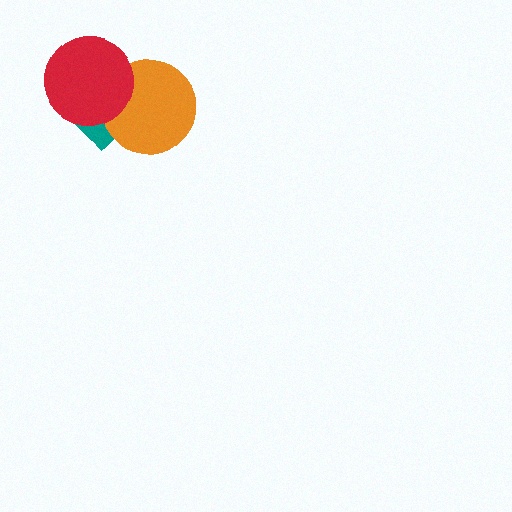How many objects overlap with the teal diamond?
2 objects overlap with the teal diamond.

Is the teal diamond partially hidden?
Yes, it is partially covered by another shape.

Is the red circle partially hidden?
No, no other shape covers it.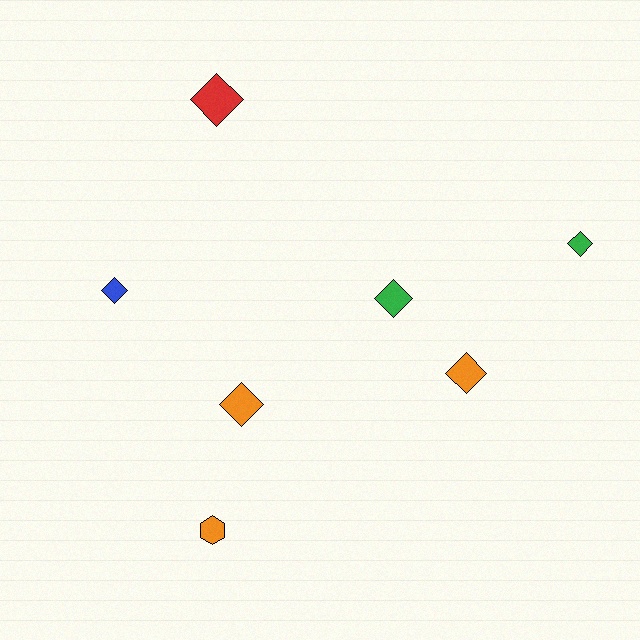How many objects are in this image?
There are 7 objects.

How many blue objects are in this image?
There is 1 blue object.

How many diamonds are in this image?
There are 6 diamonds.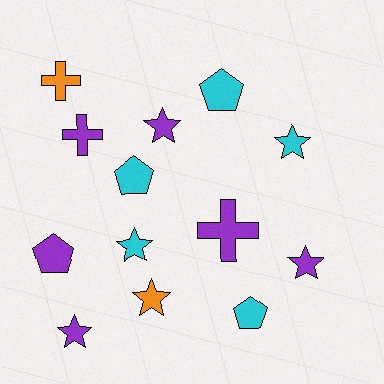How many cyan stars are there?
There are 2 cyan stars.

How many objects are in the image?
There are 13 objects.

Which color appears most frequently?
Purple, with 6 objects.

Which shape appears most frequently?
Star, with 6 objects.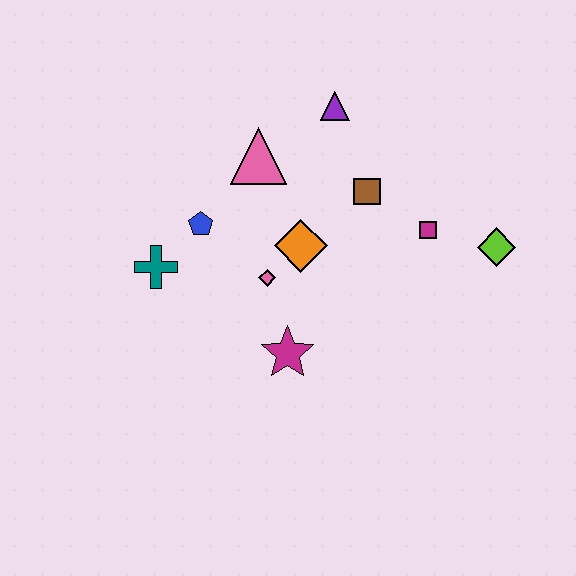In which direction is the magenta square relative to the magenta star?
The magenta square is to the right of the magenta star.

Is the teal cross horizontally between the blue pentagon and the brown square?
No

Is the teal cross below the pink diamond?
No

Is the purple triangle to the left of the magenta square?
Yes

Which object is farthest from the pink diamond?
The lime diamond is farthest from the pink diamond.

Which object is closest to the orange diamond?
The pink diamond is closest to the orange diamond.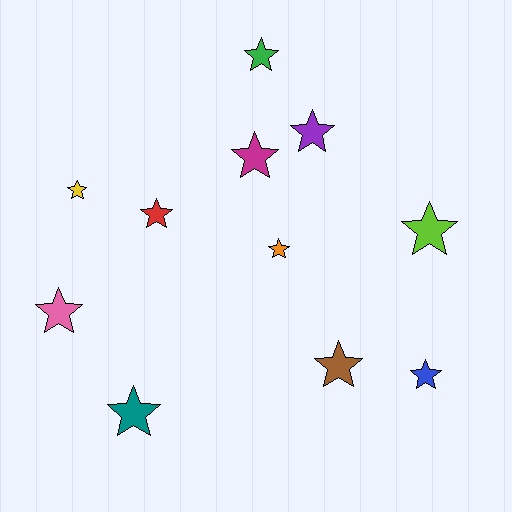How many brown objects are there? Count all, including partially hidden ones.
There is 1 brown object.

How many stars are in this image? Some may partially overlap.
There are 11 stars.